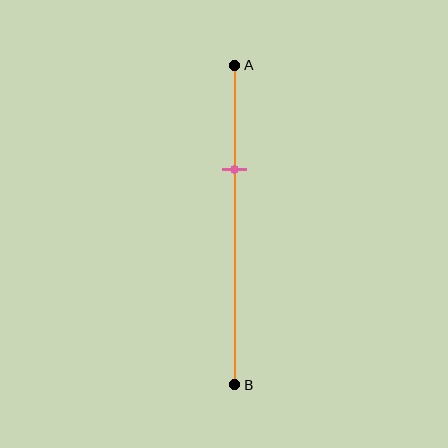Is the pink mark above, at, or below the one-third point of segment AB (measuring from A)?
The pink mark is approximately at the one-third point of segment AB.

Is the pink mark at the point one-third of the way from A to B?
Yes, the mark is approximately at the one-third point.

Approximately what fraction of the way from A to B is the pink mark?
The pink mark is approximately 35% of the way from A to B.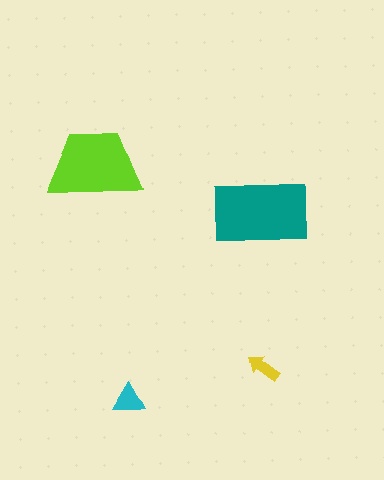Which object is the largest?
The teal rectangle.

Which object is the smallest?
The yellow arrow.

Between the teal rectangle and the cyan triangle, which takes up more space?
The teal rectangle.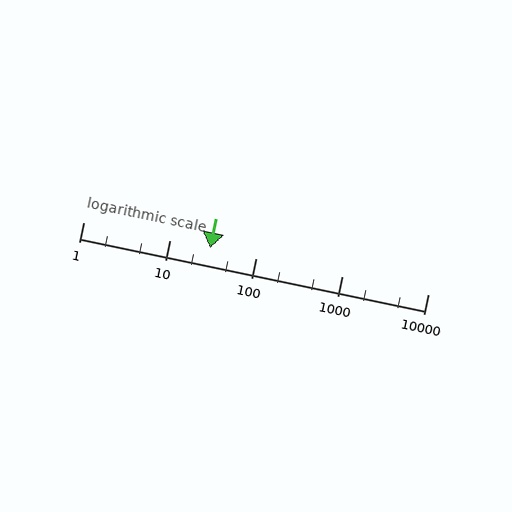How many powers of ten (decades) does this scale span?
The scale spans 4 decades, from 1 to 10000.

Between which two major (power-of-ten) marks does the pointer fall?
The pointer is between 10 and 100.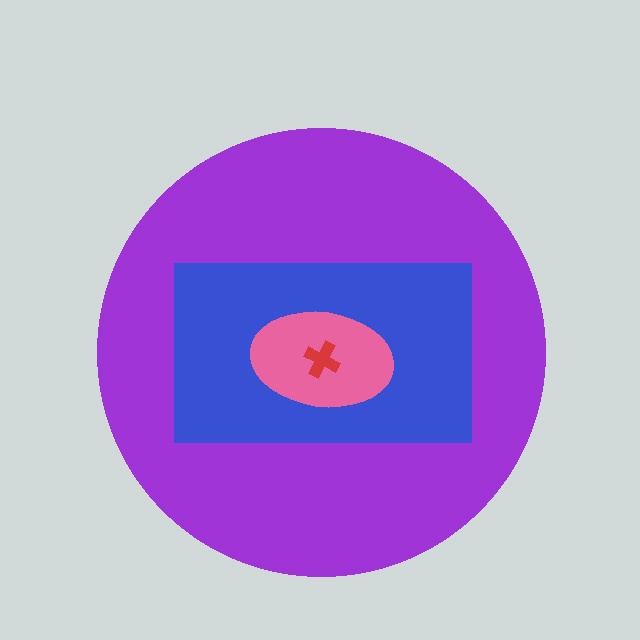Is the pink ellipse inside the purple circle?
Yes.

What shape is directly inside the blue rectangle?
The pink ellipse.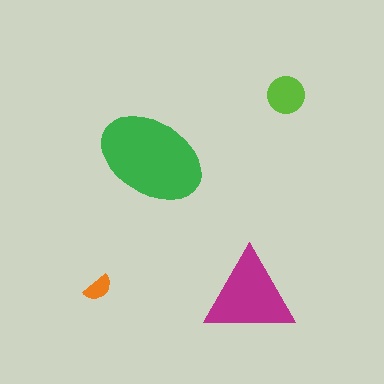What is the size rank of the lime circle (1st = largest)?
3rd.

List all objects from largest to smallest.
The green ellipse, the magenta triangle, the lime circle, the orange semicircle.